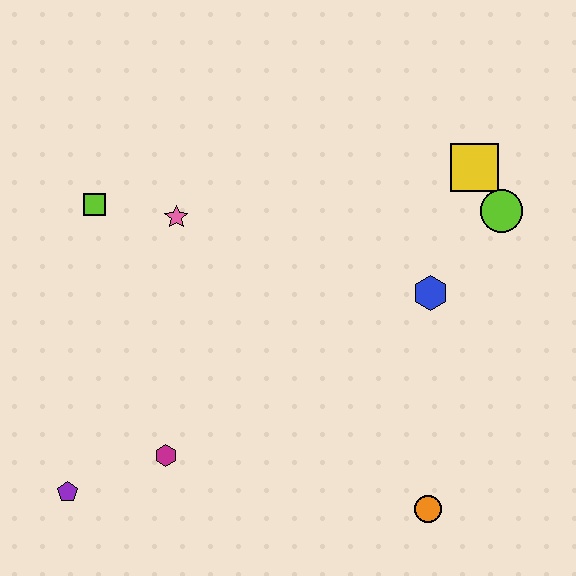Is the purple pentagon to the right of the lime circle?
No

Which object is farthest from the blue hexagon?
The purple pentagon is farthest from the blue hexagon.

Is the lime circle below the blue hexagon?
No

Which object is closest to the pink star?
The lime square is closest to the pink star.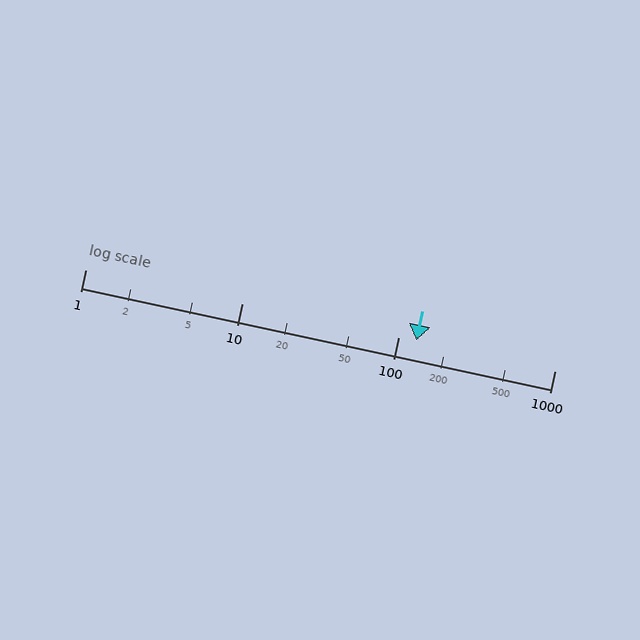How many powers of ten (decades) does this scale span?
The scale spans 3 decades, from 1 to 1000.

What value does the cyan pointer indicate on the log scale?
The pointer indicates approximately 130.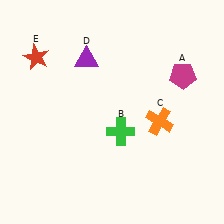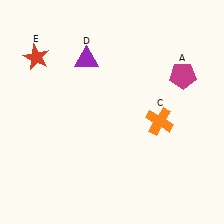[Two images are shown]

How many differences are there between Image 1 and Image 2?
There is 1 difference between the two images.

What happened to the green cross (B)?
The green cross (B) was removed in Image 2. It was in the bottom-right area of Image 1.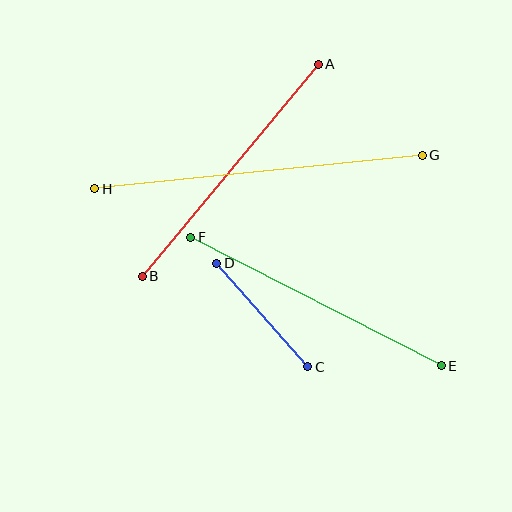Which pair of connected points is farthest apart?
Points G and H are farthest apart.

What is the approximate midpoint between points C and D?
The midpoint is at approximately (262, 315) pixels.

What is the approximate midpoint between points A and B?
The midpoint is at approximately (230, 170) pixels.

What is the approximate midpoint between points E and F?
The midpoint is at approximately (316, 302) pixels.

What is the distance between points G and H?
The distance is approximately 329 pixels.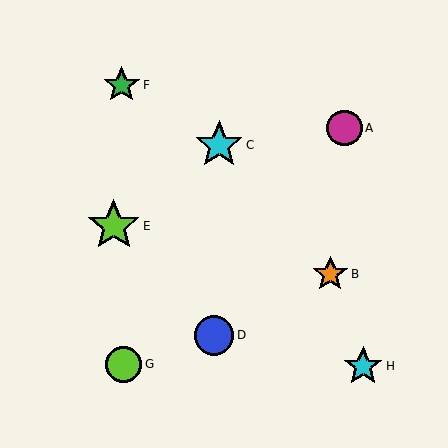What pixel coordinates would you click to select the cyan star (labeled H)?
Click at (363, 366) to select the cyan star H.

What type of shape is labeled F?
Shape F is a green star.